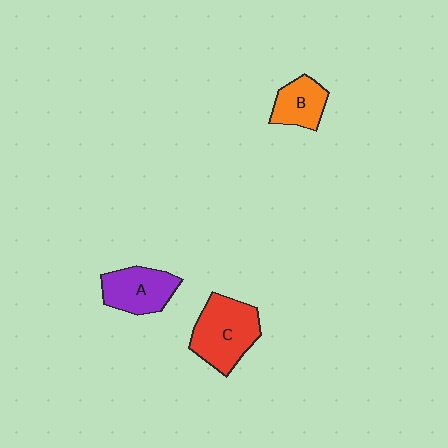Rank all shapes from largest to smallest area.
From largest to smallest: C (red), A (purple), B (orange).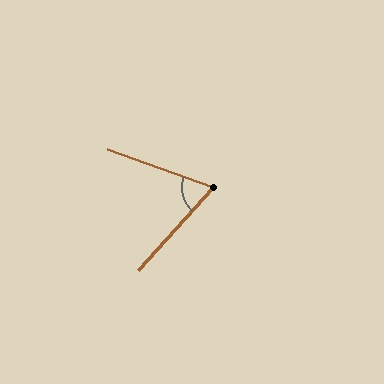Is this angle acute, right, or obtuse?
It is acute.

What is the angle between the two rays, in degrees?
Approximately 68 degrees.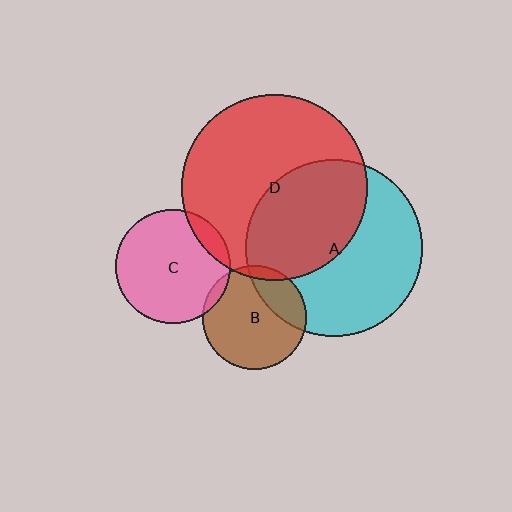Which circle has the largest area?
Circle D (red).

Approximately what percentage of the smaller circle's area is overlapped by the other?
Approximately 5%.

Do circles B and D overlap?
Yes.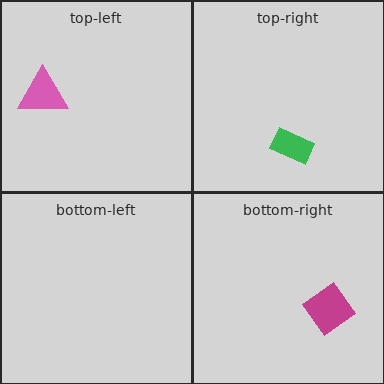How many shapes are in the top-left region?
1.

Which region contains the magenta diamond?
The bottom-right region.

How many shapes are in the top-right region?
1.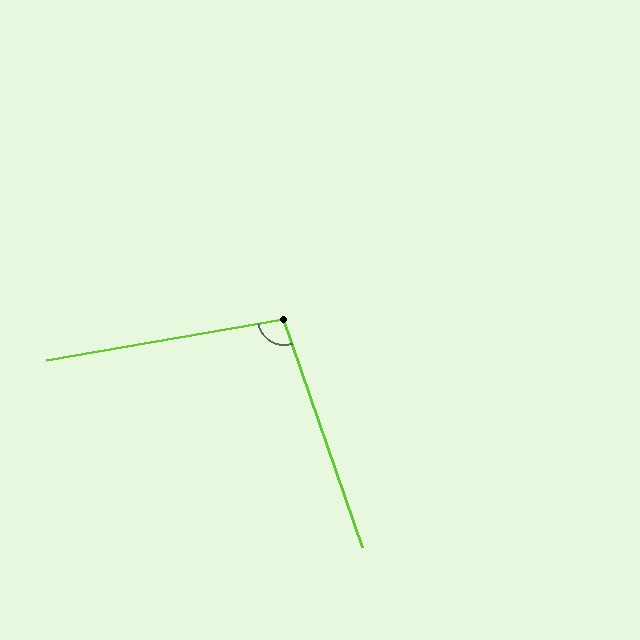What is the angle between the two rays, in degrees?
Approximately 99 degrees.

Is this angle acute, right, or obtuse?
It is obtuse.